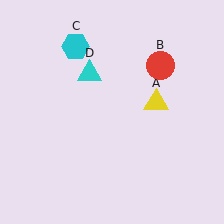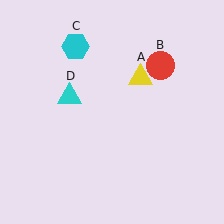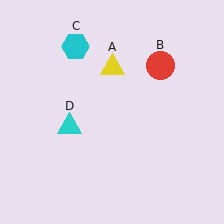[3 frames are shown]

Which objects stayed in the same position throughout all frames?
Red circle (object B) and cyan hexagon (object C) remained stationary.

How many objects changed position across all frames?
2 objects changed position: yellow triangle (object A), cyan triangle (object D).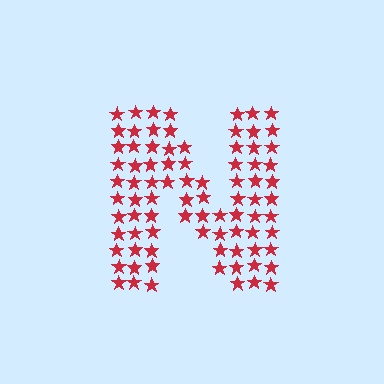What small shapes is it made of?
It is made of small stars.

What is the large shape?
The large shape is the letter N.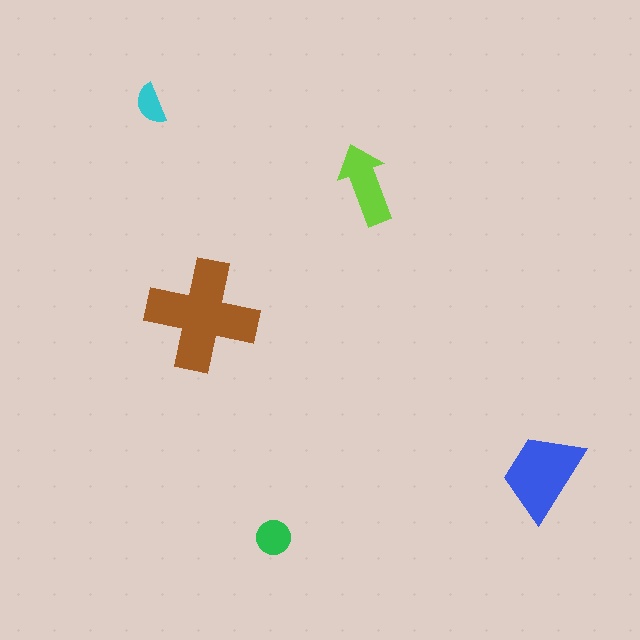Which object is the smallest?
The cyan semicircle.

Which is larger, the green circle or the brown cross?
The brown cross.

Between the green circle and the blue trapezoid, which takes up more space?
The blue trapezoid.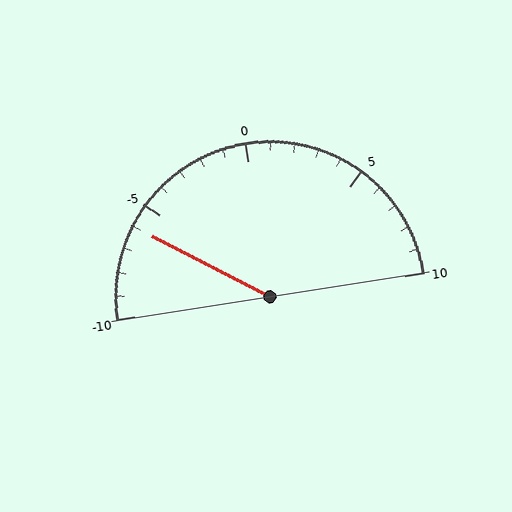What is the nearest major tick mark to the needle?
The nearest major tick mark is -5.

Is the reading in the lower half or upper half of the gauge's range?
The reading is in the lower half of the range (-10 to 10).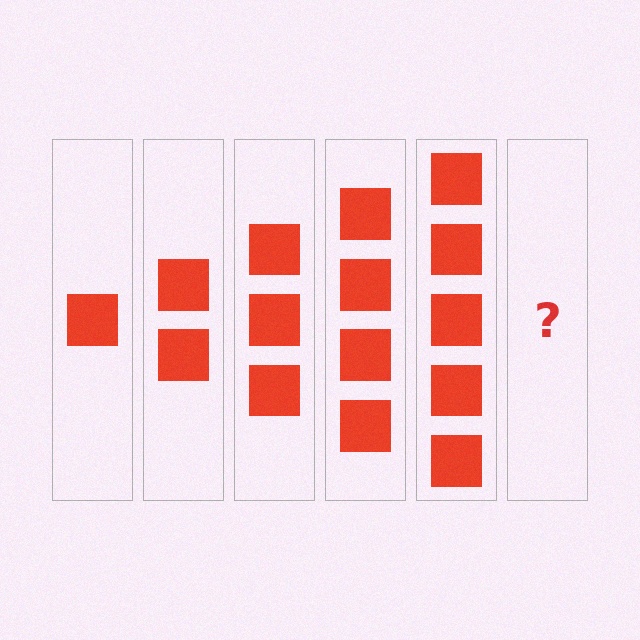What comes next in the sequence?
The next element should be 6 squares.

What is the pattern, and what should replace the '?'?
The pattern is that each step adds one more square. The '?' should be 6 squares.